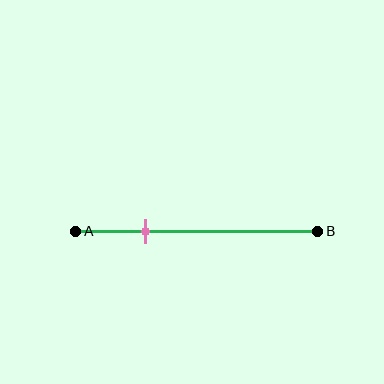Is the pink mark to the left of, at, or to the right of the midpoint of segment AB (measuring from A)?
The pink mark is to the left of the midpoint of segment AB.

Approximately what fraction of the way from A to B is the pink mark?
The pink mark is approximately 30% of the way from A to B.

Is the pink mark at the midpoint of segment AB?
No, the mark is at about 30% from A, not at the 50% midpoint.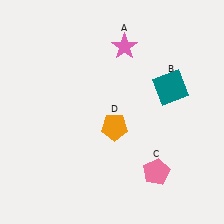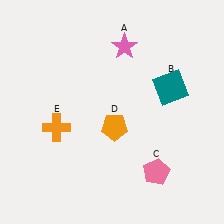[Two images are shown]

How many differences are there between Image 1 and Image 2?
There is 1 difference between the two images.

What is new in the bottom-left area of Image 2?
An orange cross (E) was added in the bottom-left area of Image 2.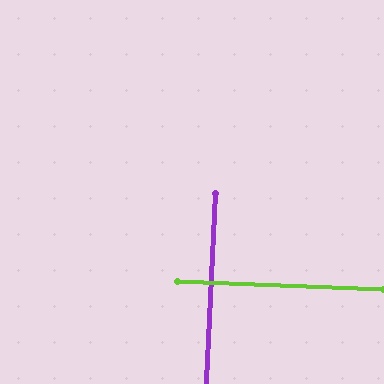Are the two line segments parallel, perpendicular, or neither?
Perpendicular — they meet at approximately 89°.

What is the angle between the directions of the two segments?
Approximately 89 degrees.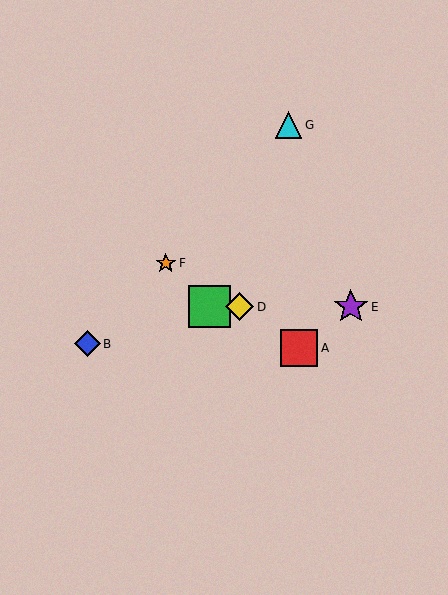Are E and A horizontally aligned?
No, E is at y≈307 and A is at y≈348.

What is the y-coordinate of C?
Object C is at y≈307.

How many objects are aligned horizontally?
3 objects (C, D, E) are aligned horizontally.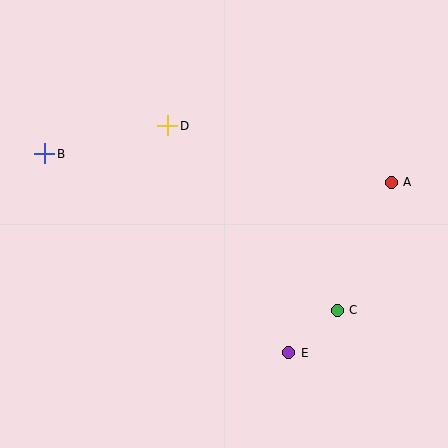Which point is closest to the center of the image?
Point D at (168, 126) is closest to the center.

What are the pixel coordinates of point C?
Point C is at (337, 310).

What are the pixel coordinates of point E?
Point E is at (289, 353).